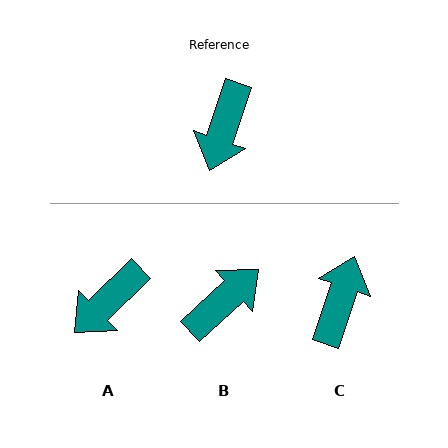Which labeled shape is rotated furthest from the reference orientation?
C, about 180 degrees away.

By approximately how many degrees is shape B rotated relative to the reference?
Approximately 151 degrees counter-clockwise.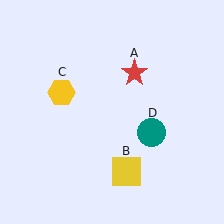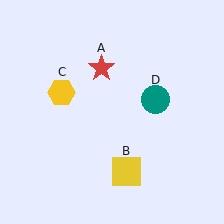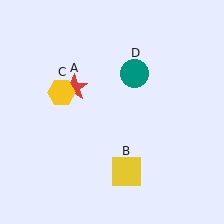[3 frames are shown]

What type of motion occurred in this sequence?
The red star (object A), teal circle (object D) rotated counterclockwise around the center of the scene.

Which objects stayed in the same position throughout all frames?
Yellow square (object B) and yellow hexagon (object C) remained stationary.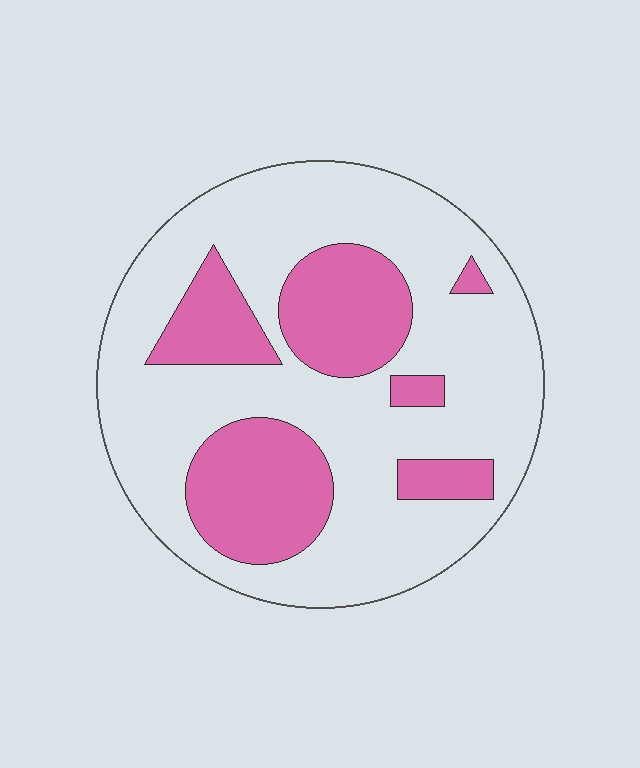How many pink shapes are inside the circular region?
6.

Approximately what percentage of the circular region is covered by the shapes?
Approximately 30%.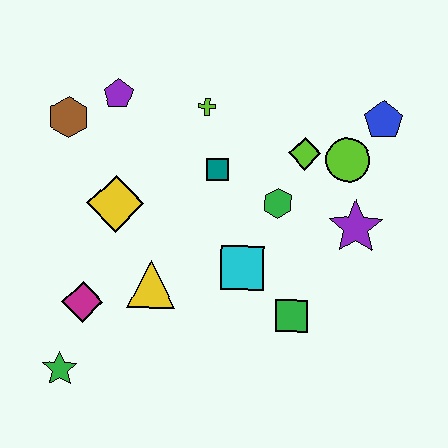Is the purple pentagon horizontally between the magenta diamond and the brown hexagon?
No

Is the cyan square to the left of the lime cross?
No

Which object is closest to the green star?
The magenta diamond is closest to the green star.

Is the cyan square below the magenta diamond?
No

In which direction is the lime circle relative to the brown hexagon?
The lime circle is to the right of the brown hexagon.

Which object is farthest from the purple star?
The green star is farthest from the purple star.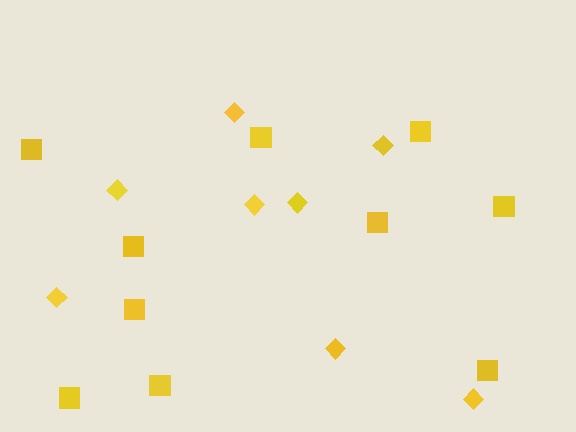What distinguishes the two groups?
There are 2 groups: one group of squares (10) and one group of diamonds (8).